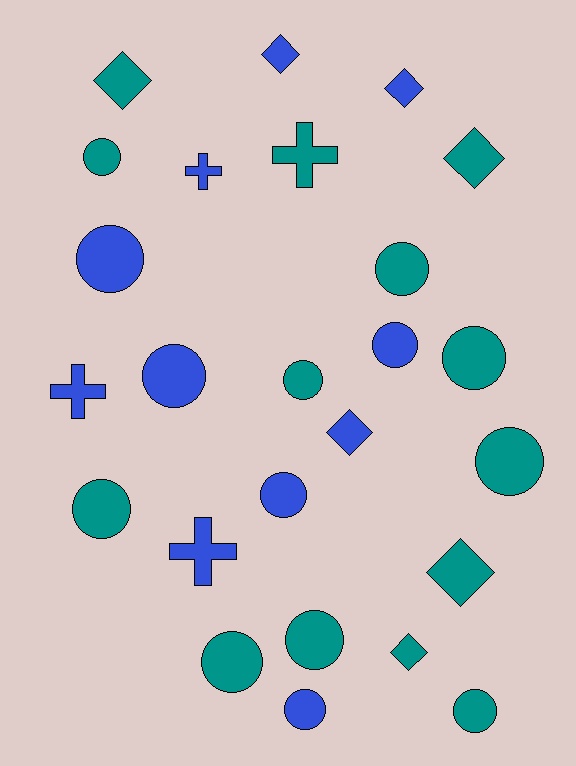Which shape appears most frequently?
Circle, with 14 objects.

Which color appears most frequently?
Teal, with 14 objects.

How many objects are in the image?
There are 25 objects.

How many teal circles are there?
There are 9 teal circles.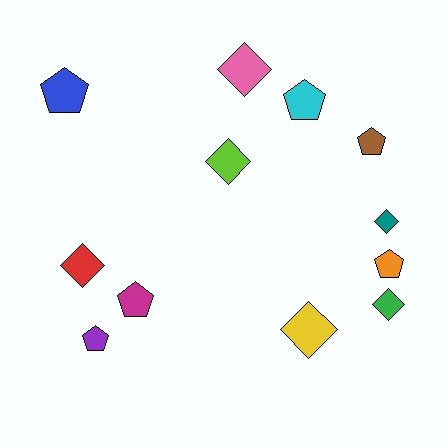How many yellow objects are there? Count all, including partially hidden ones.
There is 1 yellow object.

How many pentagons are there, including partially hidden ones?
There are 6 pentagons.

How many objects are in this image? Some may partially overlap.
There are 12 objects.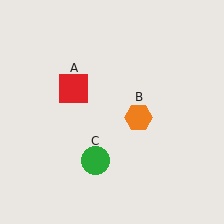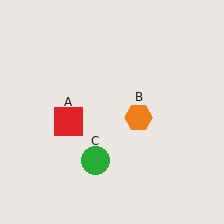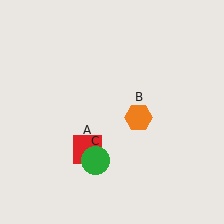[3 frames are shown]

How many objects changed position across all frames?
1 object changed position: red square (object A).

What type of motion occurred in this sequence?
The red square (object A) rotated counterclockwise around the center of the scene.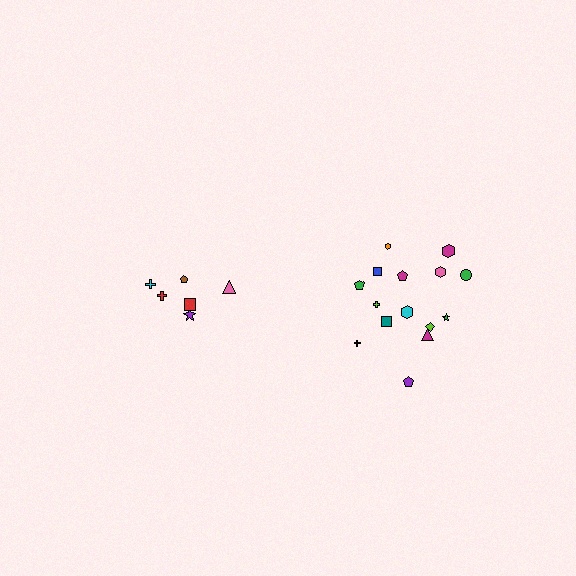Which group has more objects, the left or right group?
The right group.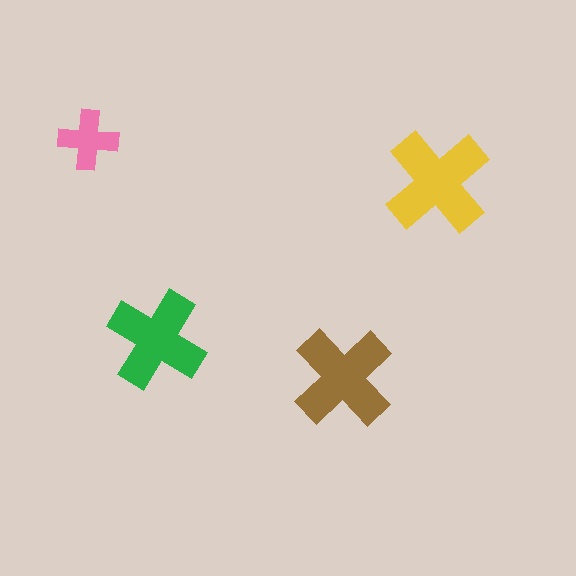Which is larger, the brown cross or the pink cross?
The brown one.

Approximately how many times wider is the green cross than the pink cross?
About 1.5 times wider.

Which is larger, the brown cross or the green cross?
The brown one.